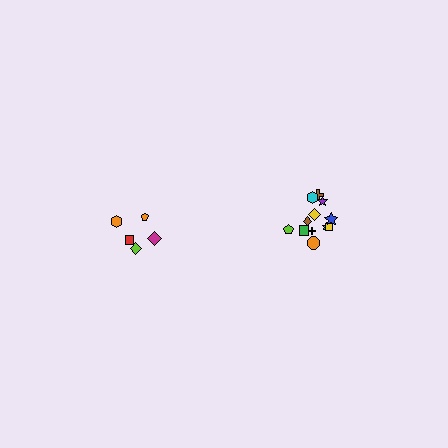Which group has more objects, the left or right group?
The right group.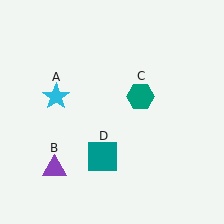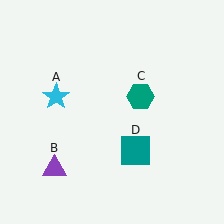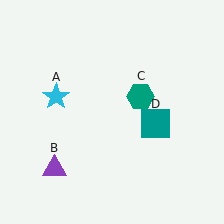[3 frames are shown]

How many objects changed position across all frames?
1 object changed position: teal square (object D).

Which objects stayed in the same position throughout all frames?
Cyan star (object A) and purple triangle (object B) and teal hexagon (object C) remained stationary.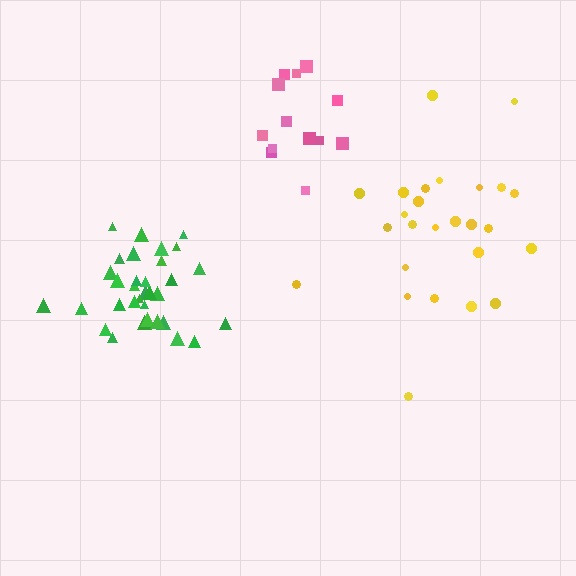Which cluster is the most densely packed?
Green.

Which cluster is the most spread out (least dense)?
Yellow.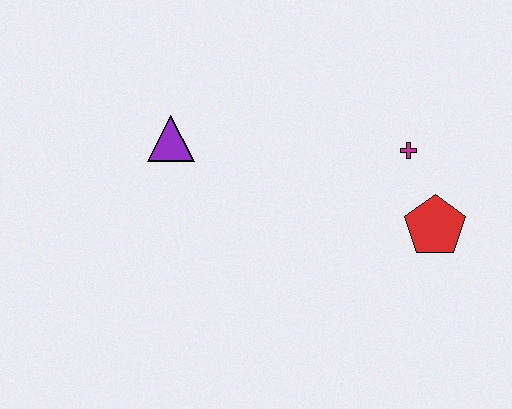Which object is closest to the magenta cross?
The red pentagon is closest to the magenta cross.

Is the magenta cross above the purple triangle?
No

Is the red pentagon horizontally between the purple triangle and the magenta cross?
No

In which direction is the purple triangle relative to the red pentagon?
The purple triangle is to the left of the red pentagon.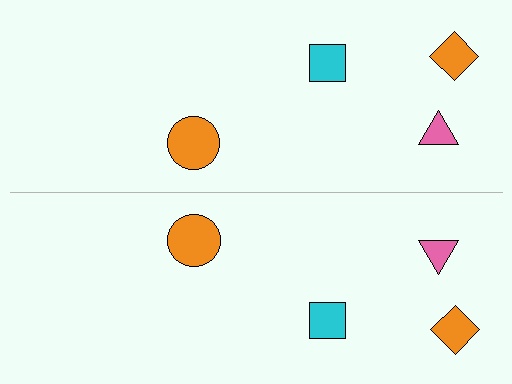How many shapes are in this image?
There are 8 shapes in this image.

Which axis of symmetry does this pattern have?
The pattern has a horizontal axis of symmetry running through the center of the image.